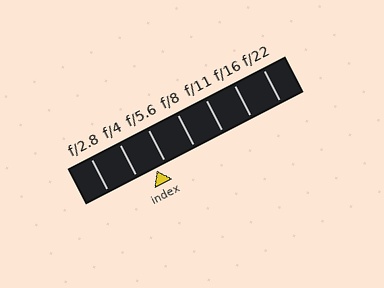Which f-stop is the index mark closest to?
The index mark is closest to f/5.6.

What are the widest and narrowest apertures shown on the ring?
The widest aperture shown is f/2.8 and the narrowest is f/22.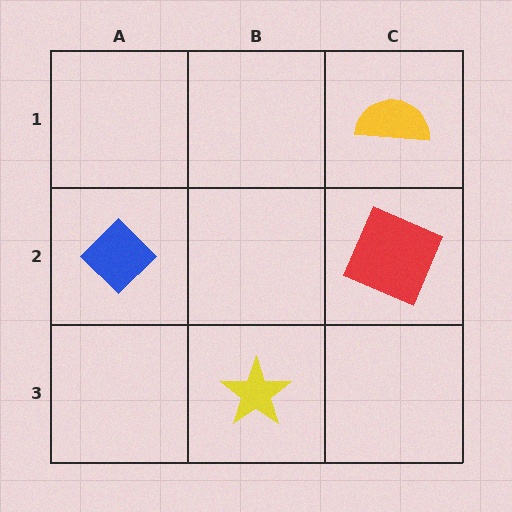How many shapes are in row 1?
1 shape.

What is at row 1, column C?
A yellow semicircle.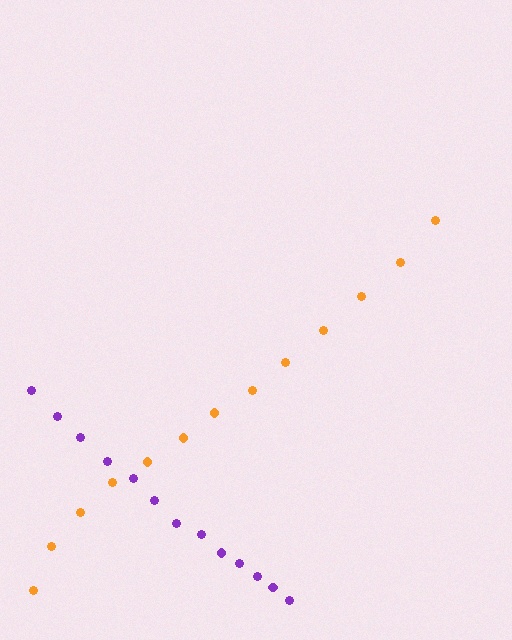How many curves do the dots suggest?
There are 2 distinct paths.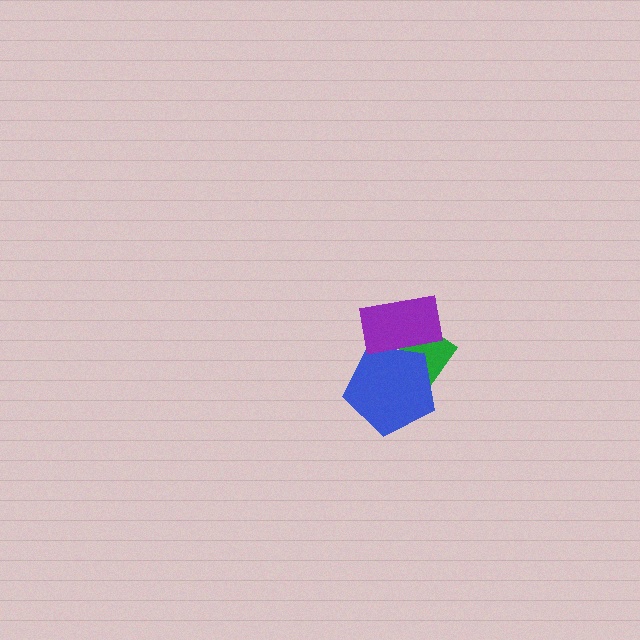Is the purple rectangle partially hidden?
No, no other shape covers it.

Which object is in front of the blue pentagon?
The purple rectangle is in front of the blue pentagon.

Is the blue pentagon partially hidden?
Yes, it is partially covered by another shape.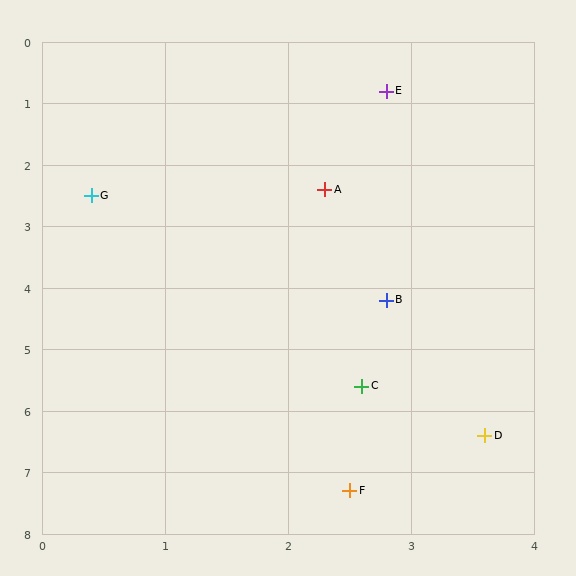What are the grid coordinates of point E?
Point E is at approximately (2.8, 0.8).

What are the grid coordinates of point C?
Point C is at approximately (2.6, 5.6).